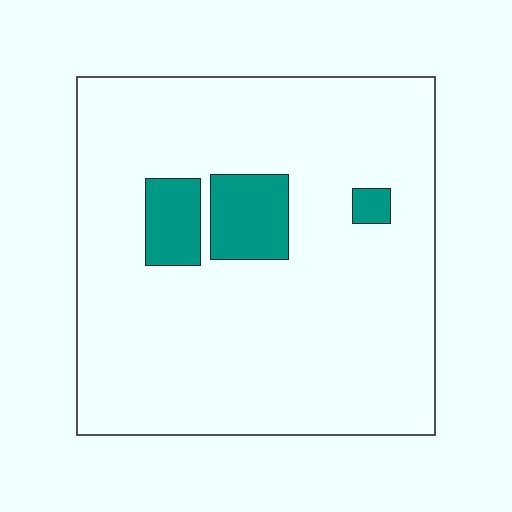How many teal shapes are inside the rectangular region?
3.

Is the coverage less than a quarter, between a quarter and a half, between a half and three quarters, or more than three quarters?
Less than a quarter.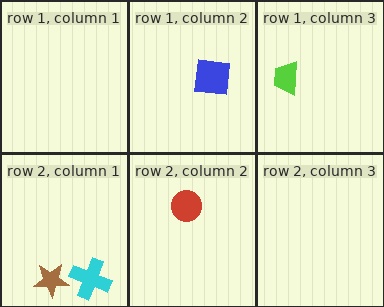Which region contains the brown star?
The row 2, column 1 region.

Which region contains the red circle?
The row 2, column 2 region.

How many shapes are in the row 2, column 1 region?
2.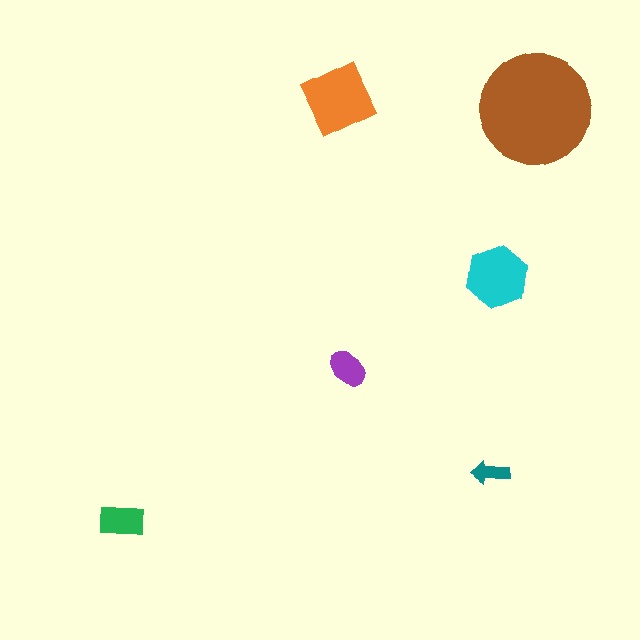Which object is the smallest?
The teal arrow.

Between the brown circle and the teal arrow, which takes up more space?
The brown circle.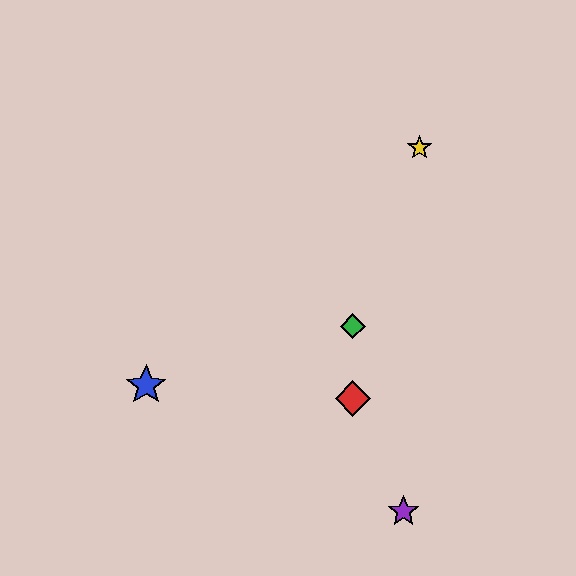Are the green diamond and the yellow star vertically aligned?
No, the green diamond is at x≈353 and the yellow star is at x≈420.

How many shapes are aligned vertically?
2 shapes (the red diamond, the green diamond) are aligned vertically.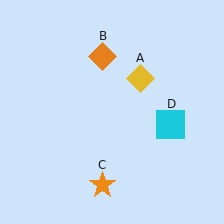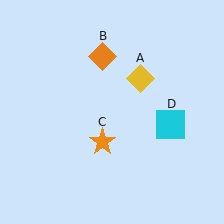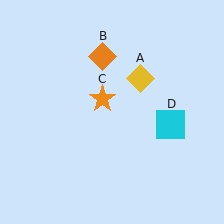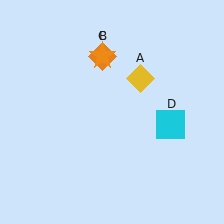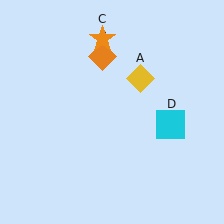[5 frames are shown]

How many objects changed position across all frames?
1 object changed position: orange star (object C).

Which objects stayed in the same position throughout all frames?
Yellow diamond (object A) and orange diamond (object B) and cyan square (object D) remained stationary.